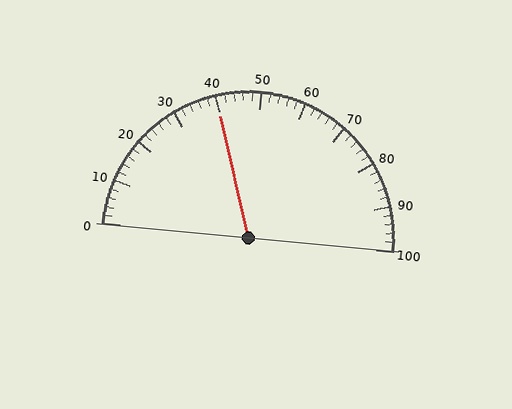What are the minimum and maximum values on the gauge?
The gauge ranges from 0 to 100.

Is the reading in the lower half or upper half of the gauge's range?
The reading is in the lower half of the range (0 to 100).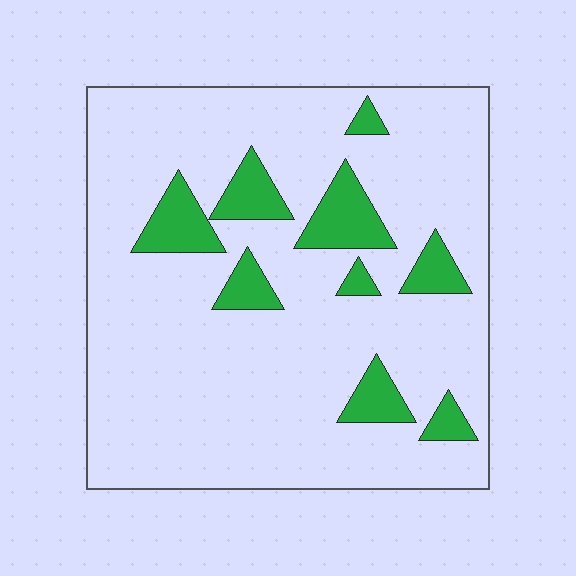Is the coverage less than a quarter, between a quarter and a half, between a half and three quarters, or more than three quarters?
Less than a quarter.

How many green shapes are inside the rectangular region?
9.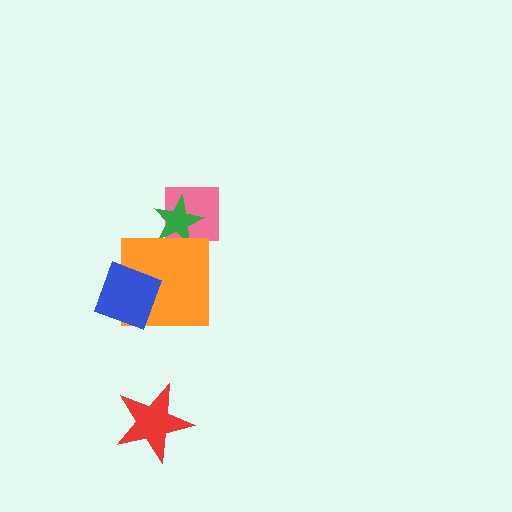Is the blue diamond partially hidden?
No, no other shape covers it.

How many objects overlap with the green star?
2 objects overlap with the green star.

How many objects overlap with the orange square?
2 objects overlap with the orange square.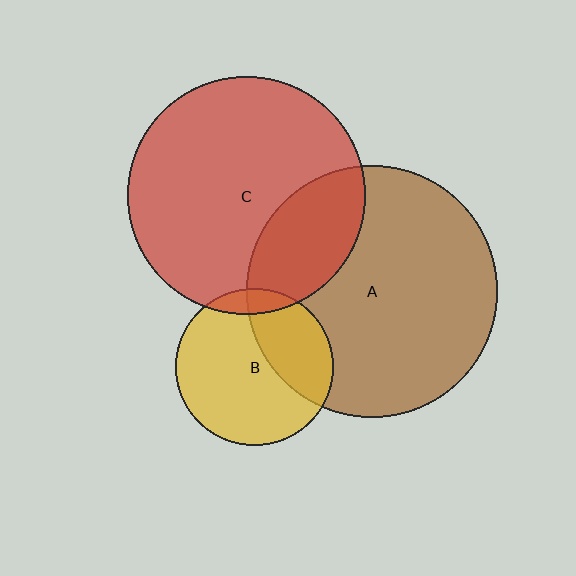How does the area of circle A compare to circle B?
Approximately 2.6 times.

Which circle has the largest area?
Circle A (brown).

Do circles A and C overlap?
Yes.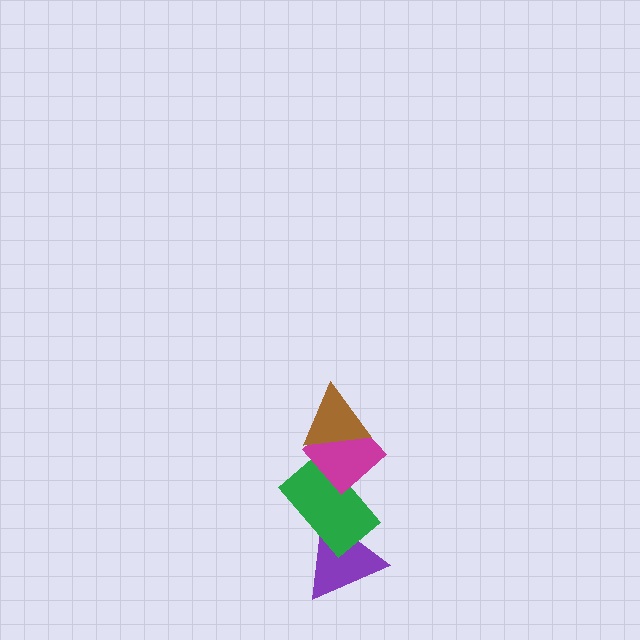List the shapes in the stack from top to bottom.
From top to bottom: the brown triangle, the magenta diamond, the green rectangle, the purple triangle.